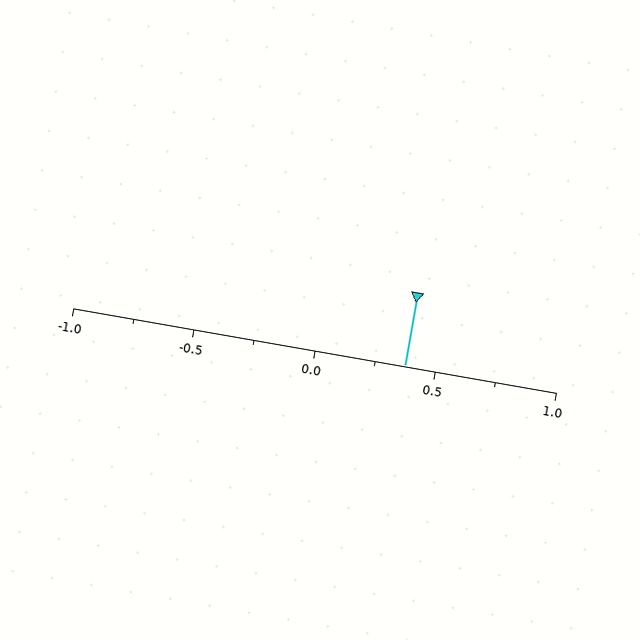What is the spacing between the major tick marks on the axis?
The major ticks are spaced 0.5 apart.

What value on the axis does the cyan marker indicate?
The marker indicates approximately 0.38.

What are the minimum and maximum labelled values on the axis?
The axis runs from -1.0 to 1.0.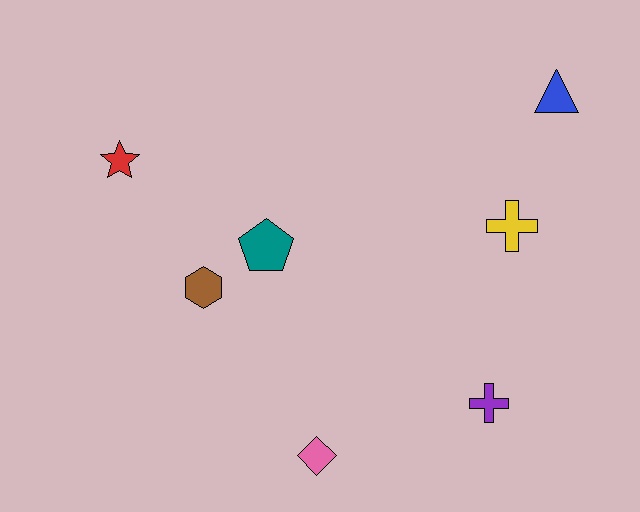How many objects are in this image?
There are 7 objects.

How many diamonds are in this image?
There is 1 diamond.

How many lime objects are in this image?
There are no lime objects.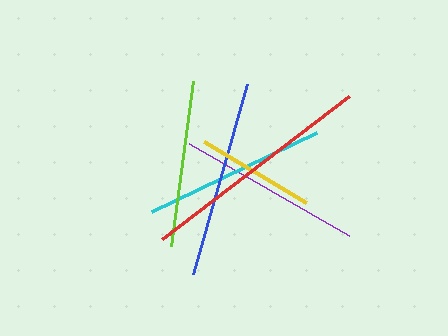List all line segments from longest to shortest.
From longest to shortest: red, blue, purple, cyan, lime, yellow.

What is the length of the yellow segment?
The yellow segment is approximately 119 pixels long.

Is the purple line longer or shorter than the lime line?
The purple line is longer than the lime line.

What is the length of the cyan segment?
The cyan segment is approximately 182 pixels long.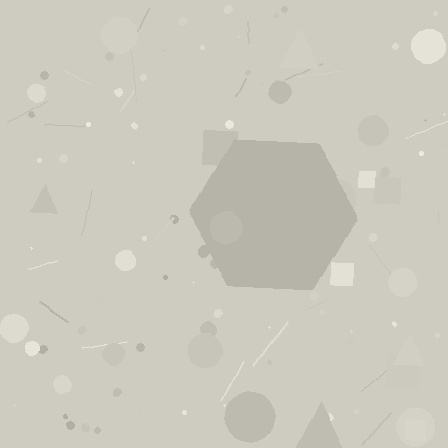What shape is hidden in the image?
A hexagon is hidden in the image.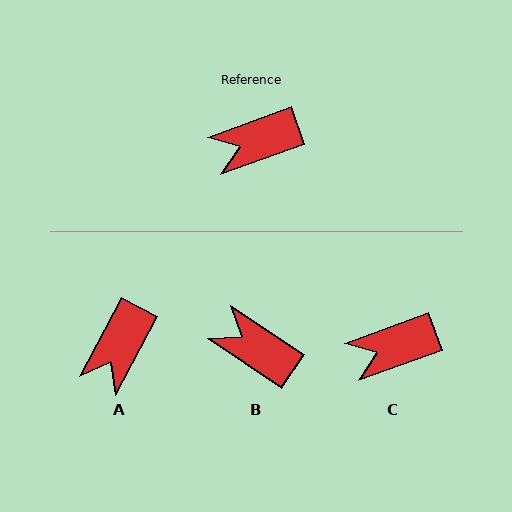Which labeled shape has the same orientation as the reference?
C.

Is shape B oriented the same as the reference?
No, it is off by about 54 degrees.